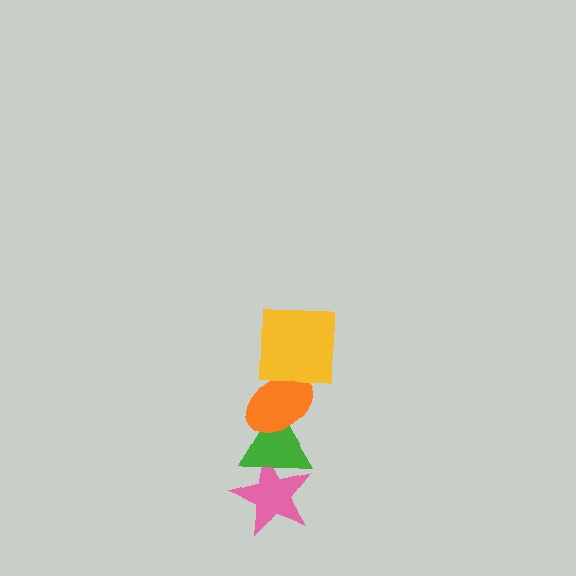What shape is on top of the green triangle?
The orange ellipse is on top of the green triangle.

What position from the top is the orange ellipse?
The orange ellipse is 2nd from the top.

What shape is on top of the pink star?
The green triangle is on top of the pink star.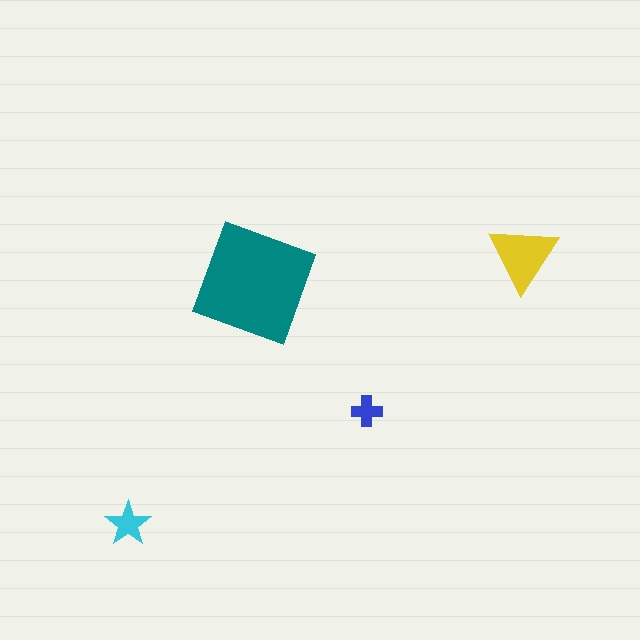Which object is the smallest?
The blue cross.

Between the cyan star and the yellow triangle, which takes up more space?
The yellow triangle.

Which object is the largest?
The teal square.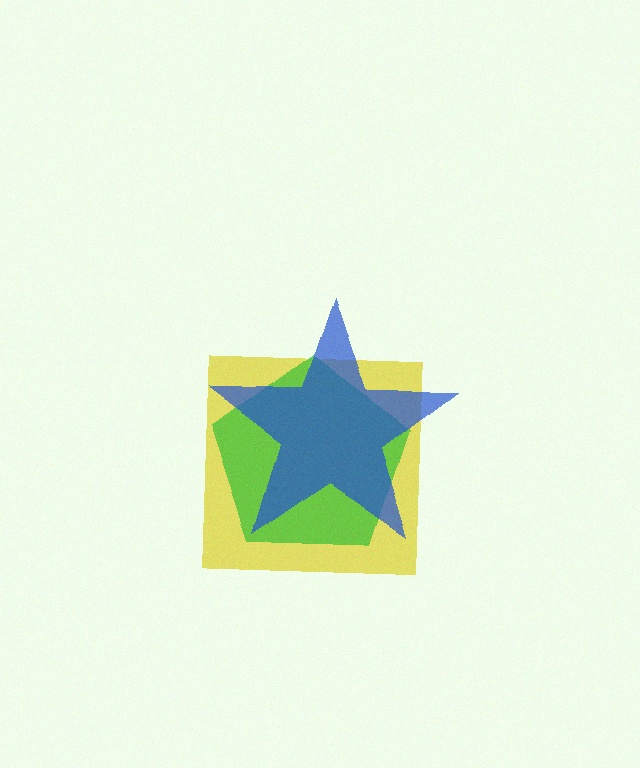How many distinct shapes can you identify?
There are 3 distinct shapes: a yellow square, a green pentagon, a blue star.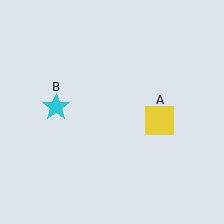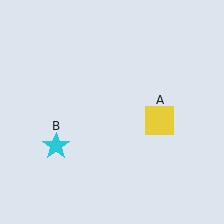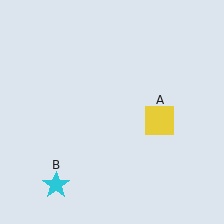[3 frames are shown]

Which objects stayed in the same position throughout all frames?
Yellow square (object A) remained stationary.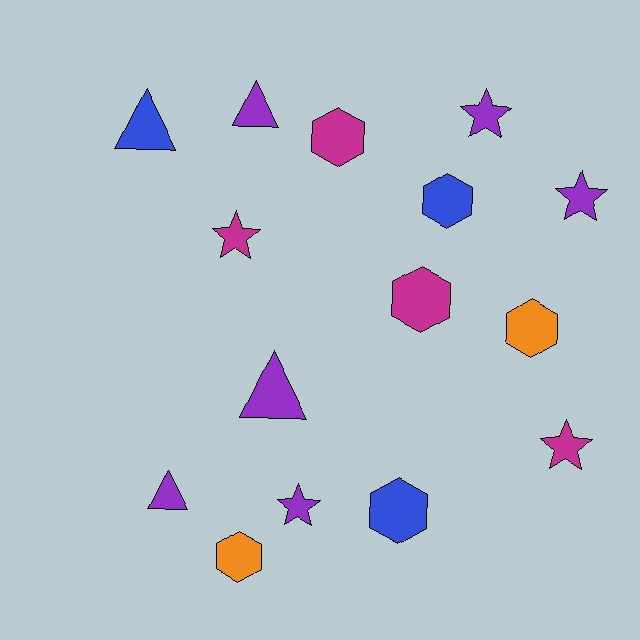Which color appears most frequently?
Purple, with 6 objects.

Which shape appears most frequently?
Hexagon, with 6 objects.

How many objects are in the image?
There are 15 objects.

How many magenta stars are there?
There are 2 magenta stars.